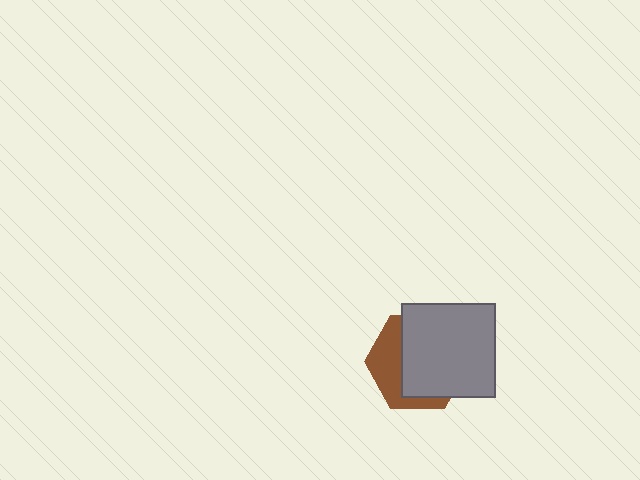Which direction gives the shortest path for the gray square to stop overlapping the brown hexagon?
Moving toward the upper-right gives the shortest separation.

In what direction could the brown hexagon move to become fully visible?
The brown hexagon could move toward the lower-left. That would shift it out from behind the gray square entirely.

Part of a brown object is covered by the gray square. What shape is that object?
It is a hexagon.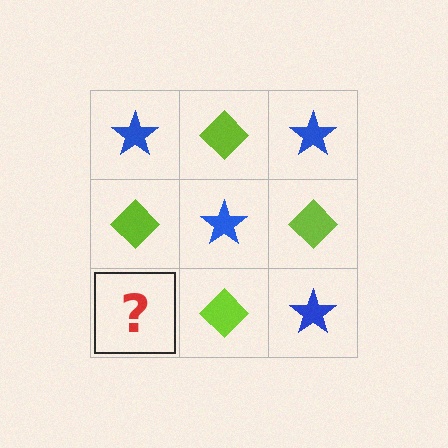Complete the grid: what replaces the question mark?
The question mark should be replaced with a blue star.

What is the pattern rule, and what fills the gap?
The rule is that it alternates blue star and lime diamond in a checkerboard pattern. The gap should be filled with a blue star.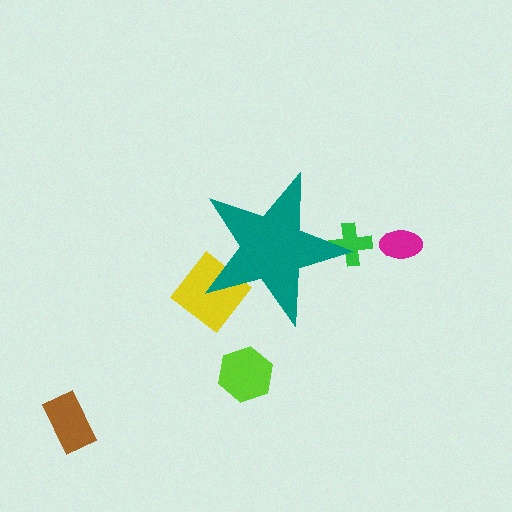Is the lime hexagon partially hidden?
No, the lime hexagon is fully visible.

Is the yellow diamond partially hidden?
Yes, the yellow diamond is partially hidden behind the teal star.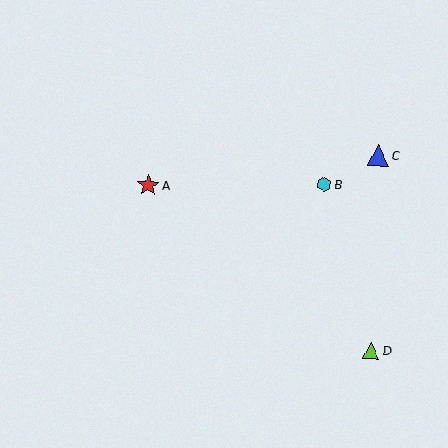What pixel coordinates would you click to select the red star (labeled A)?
Click at (148, 185) to select the red star A.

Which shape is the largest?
The red star (labeled A) is the largest.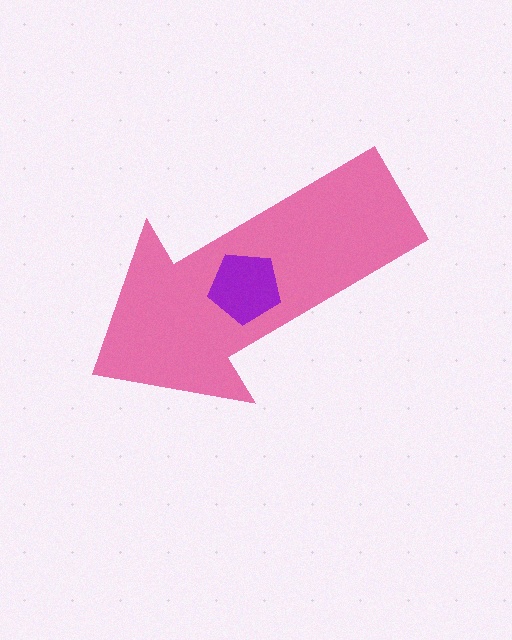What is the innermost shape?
The purple pentagon.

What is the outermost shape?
The pink arrow.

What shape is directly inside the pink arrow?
The purple pentagon.